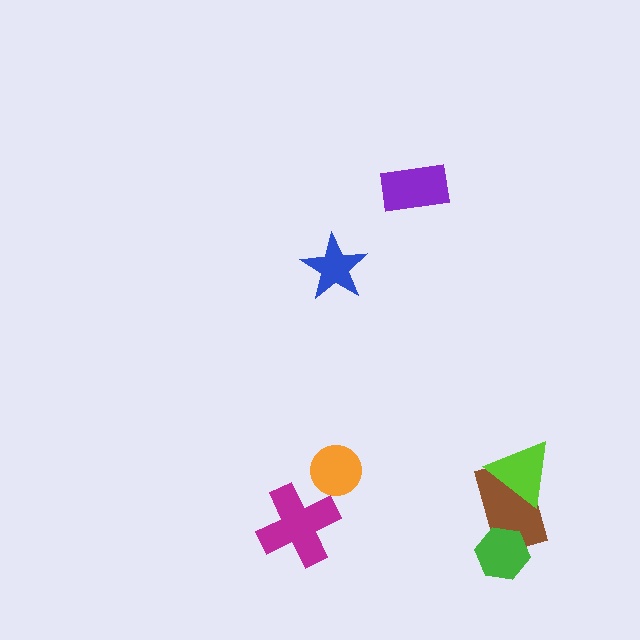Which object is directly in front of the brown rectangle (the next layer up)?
The green hexagon is directly in front of the brown rectangle.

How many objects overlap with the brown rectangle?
2 objects overlap with the brown rectangle.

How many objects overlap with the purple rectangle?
0 objects overlap with the purple rectangle.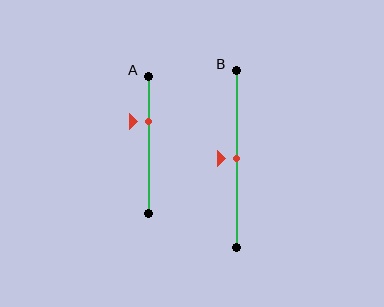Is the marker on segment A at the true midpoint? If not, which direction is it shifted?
No, the marker on segment A is shifted upward by about 17% of the segment length.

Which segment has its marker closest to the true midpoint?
Segment B has its marker closest to the true midpoint.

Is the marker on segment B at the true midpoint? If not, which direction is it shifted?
Yes, the marker on segment B is at the true midpoint.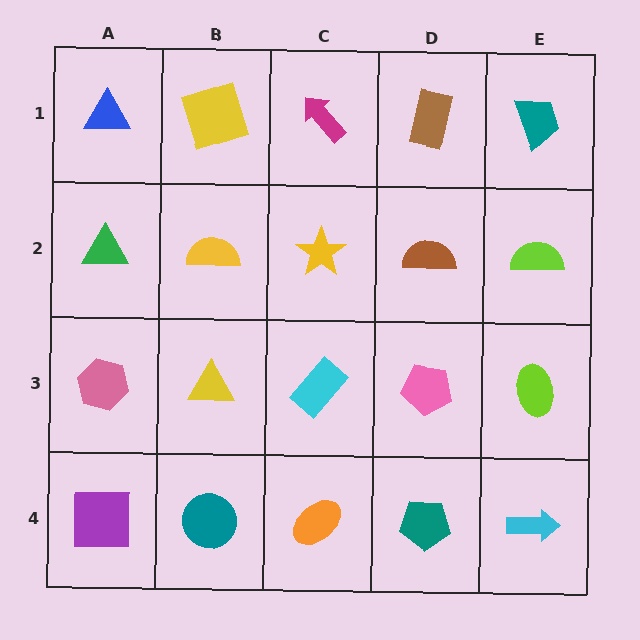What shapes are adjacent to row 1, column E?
A lime semicircle (row 2, column E), a brown rectangle (row 1, column D).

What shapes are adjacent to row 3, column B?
A yellow semicircle (row 2, column B), a teal circle (row 4, column B), a pink hexagon (row 3, column A), a cyan rectangle (row 3, column C).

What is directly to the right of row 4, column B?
An orange ellipse.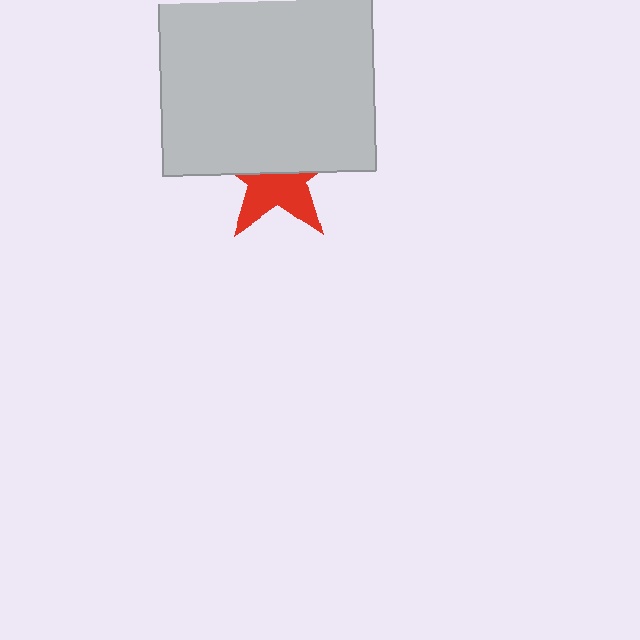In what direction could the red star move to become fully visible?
The red star could move down. That would shift it out from behind the light gray square entirely.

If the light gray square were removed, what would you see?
You would see the complete red star.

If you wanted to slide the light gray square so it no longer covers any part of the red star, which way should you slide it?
Slide it up — that is the most direct way to separate the two shapes.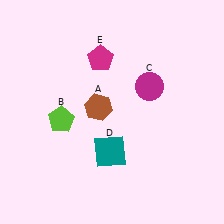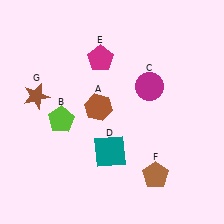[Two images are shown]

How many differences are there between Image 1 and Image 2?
There are 2 differences between the two images.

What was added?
A brown pentagon (F), a brown star (G) were added in Image 2.